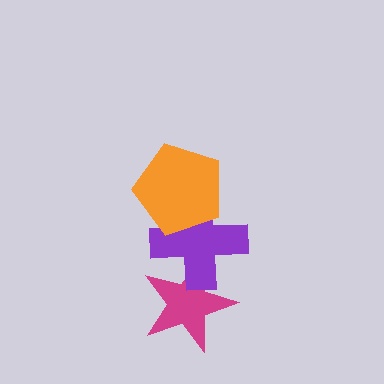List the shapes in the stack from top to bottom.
From top to bottom: the orange pentagon, the purple cross, the magenta star.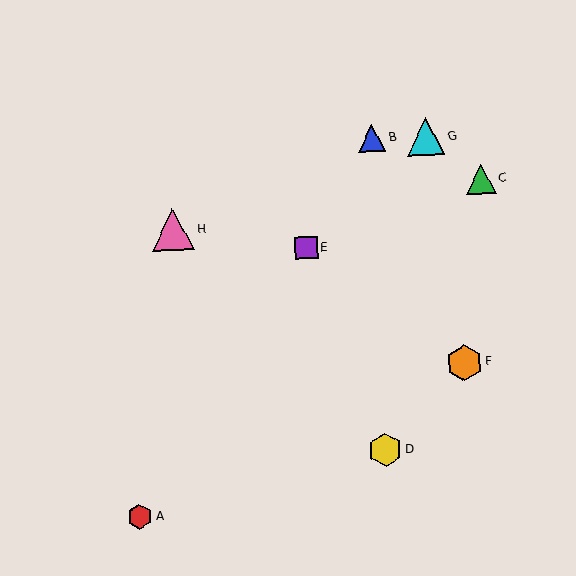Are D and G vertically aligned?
No, D is at x≈385 and G is at x≈426.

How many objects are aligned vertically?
2 objects (B, D) are aligned vertically.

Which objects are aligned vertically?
Objects B, D are aligned vertically.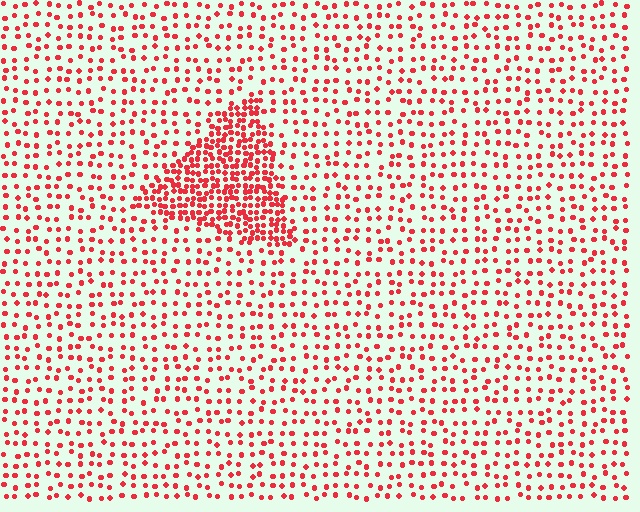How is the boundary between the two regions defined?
The boundary is defined by a change in element density (approximately 2.7x ratio). All elements are the same color, size, and shape.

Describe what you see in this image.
The image contains small red elements arranged at two different densities. A triangle-shaped region is visible where the elements are more densely packed than the surrounding area.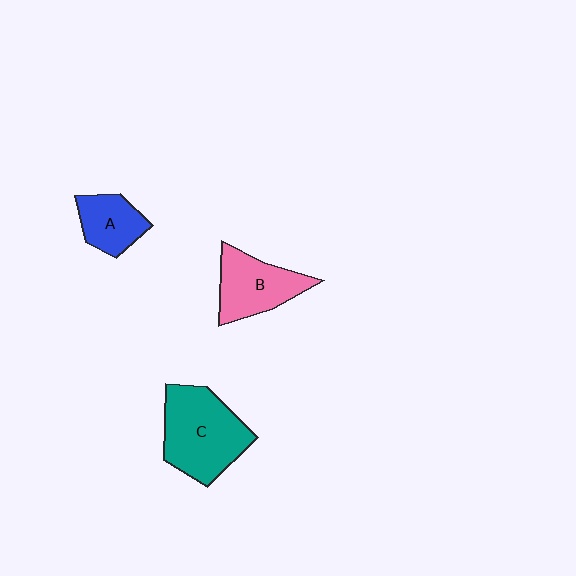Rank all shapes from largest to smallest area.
From largest to smallest: C (teal), B (pink), A (blue).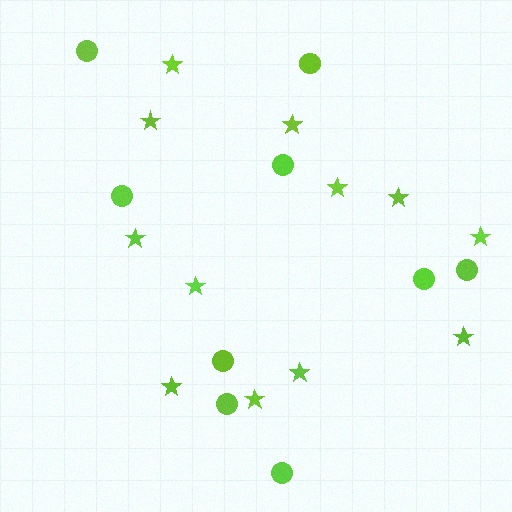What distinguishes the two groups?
There are 2 groups: one group of circles (9) and one group of stars (12).